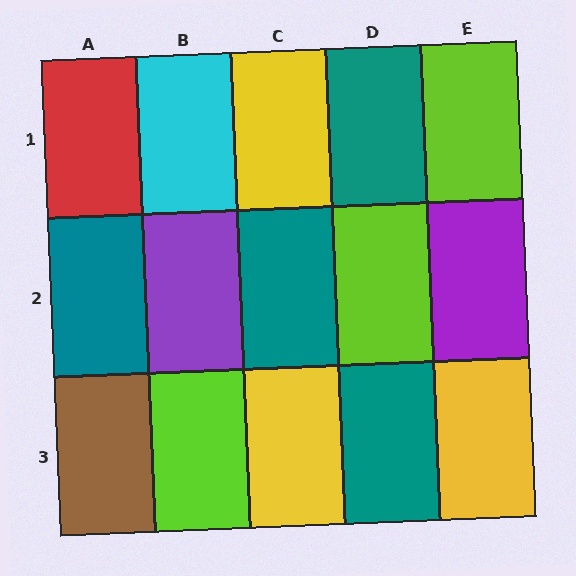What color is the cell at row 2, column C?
Teal.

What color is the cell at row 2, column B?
Purple.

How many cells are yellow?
3 cells are yellow.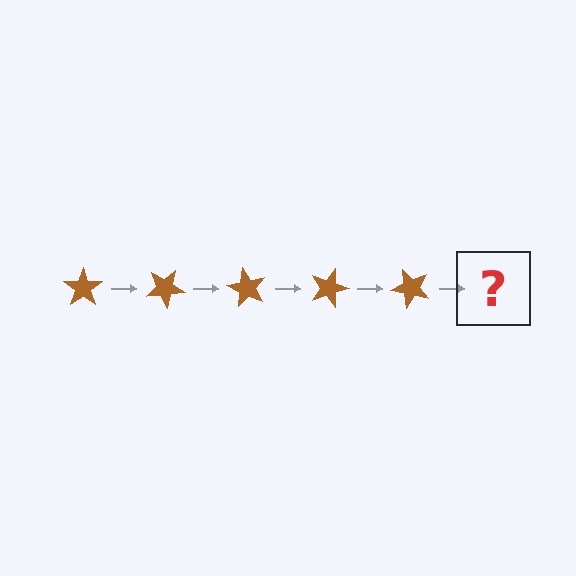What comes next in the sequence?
The next element should be a brown star rotated 150 degrees.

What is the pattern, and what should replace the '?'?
The pattern is that the star rotates 30 degrees each step. The '?' should be a brown star rotated 150 degrees.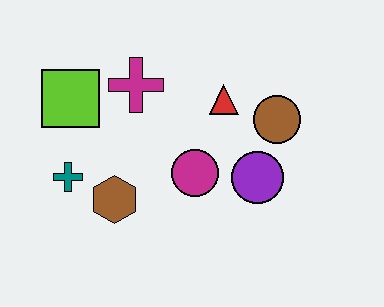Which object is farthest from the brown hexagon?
The brown circle is farthest from the brown hexagon.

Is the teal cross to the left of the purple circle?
Yes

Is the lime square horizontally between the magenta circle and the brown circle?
No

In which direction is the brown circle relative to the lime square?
The brown circle is to the right of the lime square.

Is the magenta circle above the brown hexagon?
Yes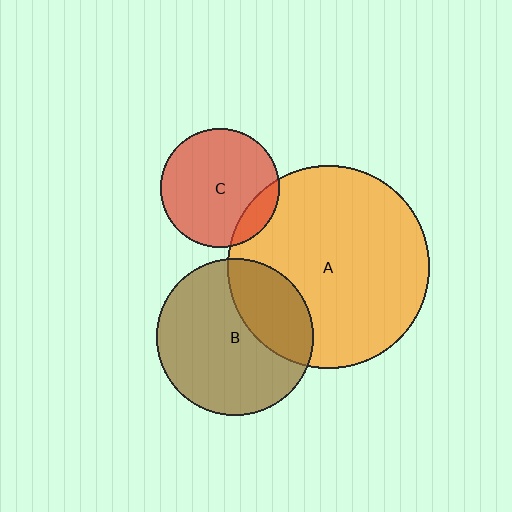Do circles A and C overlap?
Yes.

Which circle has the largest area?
Circle A (orange).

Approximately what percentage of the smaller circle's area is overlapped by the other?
Approximately 15%.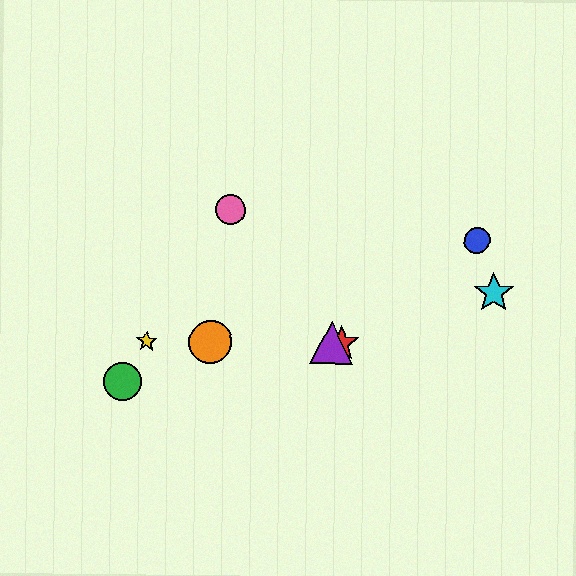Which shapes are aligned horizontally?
The red star, the yellow star, the purple triangle, the orange circle are aligned horizontally.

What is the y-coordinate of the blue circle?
The blue circle is at y≈241.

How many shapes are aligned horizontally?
4 shapes (the red star, the yellow star, the purple triangle, the orange circle) are aligned horizontally.